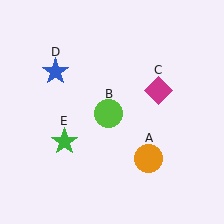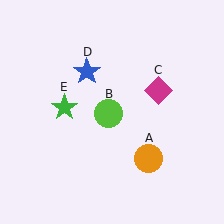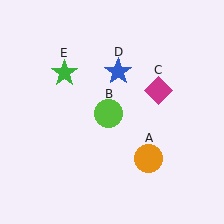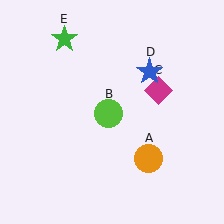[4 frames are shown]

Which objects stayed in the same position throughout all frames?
Orange circle (object A) and lime circle (object B) and magenta diamond (object C) remained stationary.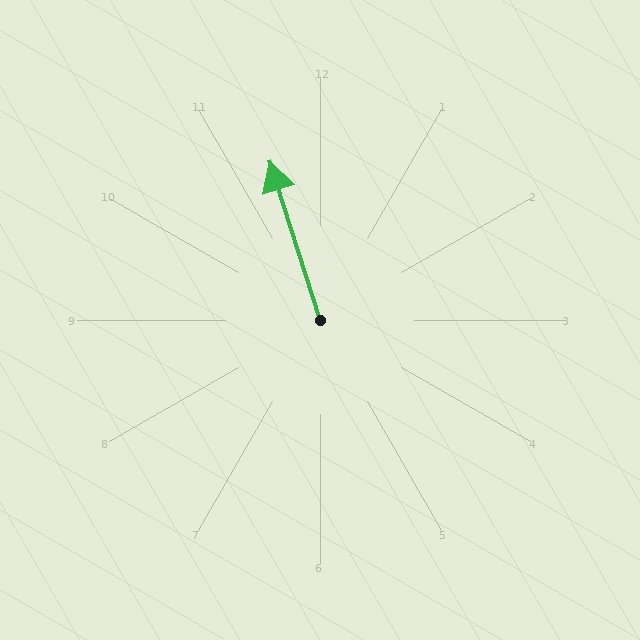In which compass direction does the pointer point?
North.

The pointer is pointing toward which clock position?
Roughly 11 o'clock.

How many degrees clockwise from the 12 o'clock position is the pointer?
Approximately 342 degrees.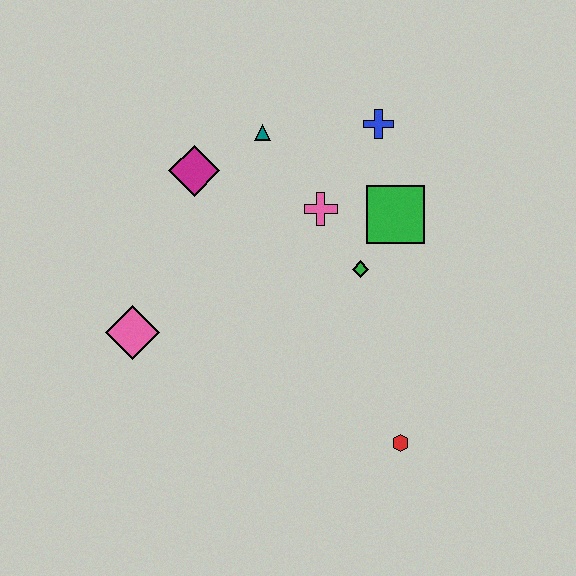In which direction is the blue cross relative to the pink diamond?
The blue cross is to the right of the pink diamond.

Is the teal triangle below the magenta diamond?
No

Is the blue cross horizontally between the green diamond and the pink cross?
No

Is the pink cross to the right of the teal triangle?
Yes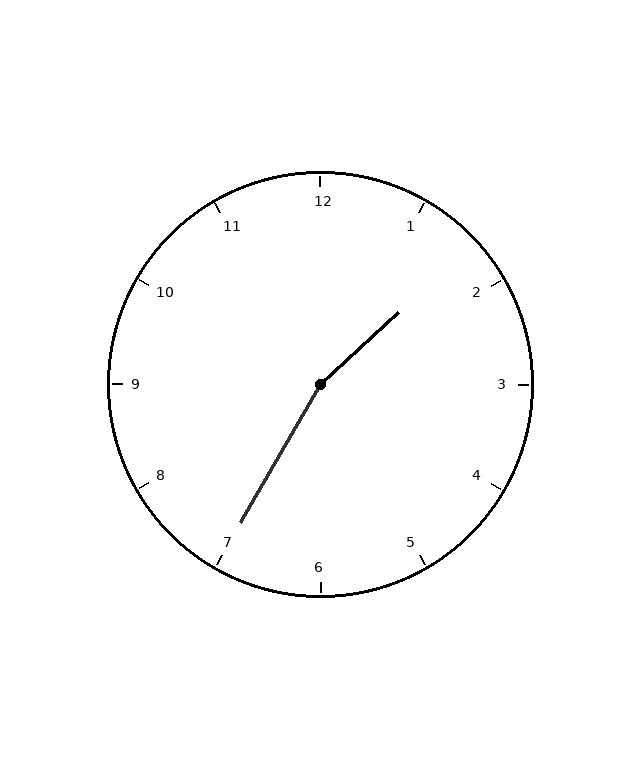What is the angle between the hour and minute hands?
Approximately 162 degrees.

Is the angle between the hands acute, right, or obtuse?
It is obtuse.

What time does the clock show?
1:35.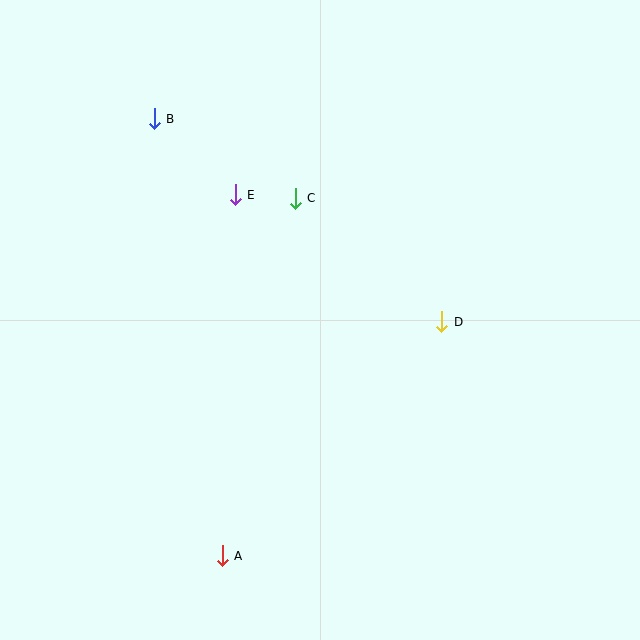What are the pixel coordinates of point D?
Point D is at (442, 322).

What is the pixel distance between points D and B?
The distance between D and B is 352 pixels.